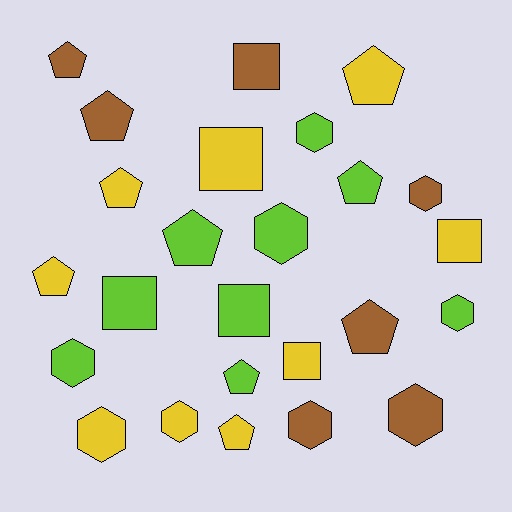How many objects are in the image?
There are 25 objects.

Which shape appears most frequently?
Pentagon, with 10 objects.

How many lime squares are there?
There are 2 lime squares.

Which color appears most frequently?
Yellow, with 9 objects.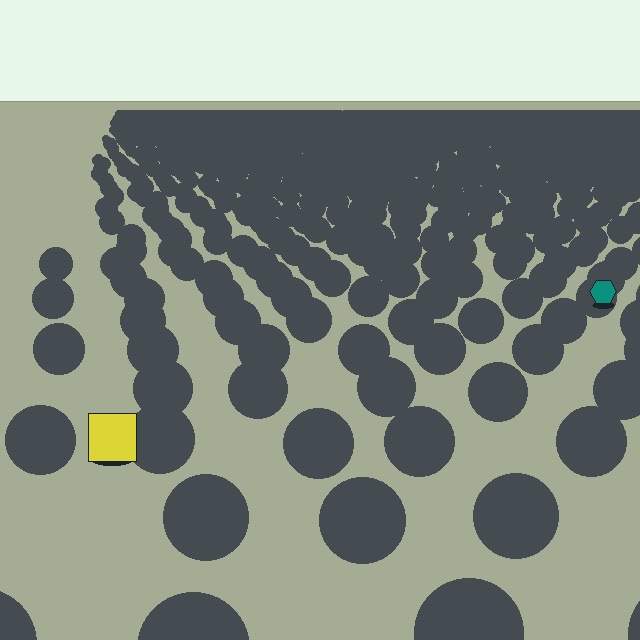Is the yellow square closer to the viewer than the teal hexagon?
Yes. The yellow square is closer — you can tell from the texture gradient: the ground texture is coarser near it.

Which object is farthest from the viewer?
The teal hexagon is farthest from the viewer. It appears smaller and the ground texture around it is denser.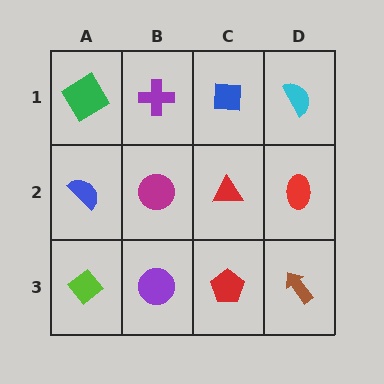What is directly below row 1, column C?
A red triangle.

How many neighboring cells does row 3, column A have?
2.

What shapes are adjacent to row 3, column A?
A blue semicircle (row 2, column A), a purple circle (row 3, column B).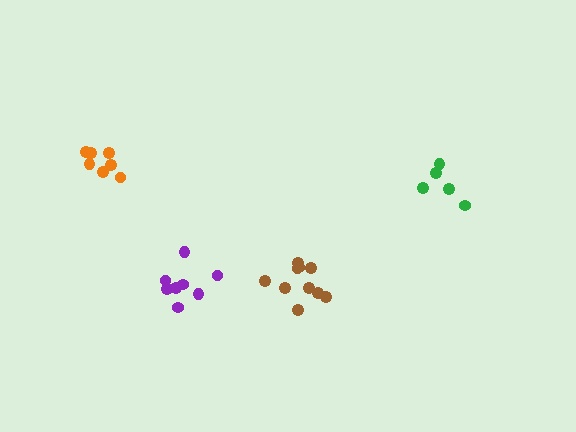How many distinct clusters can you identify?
There are 4 distinct clusters.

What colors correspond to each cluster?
The clusters are colored: brown, green, purple, orange.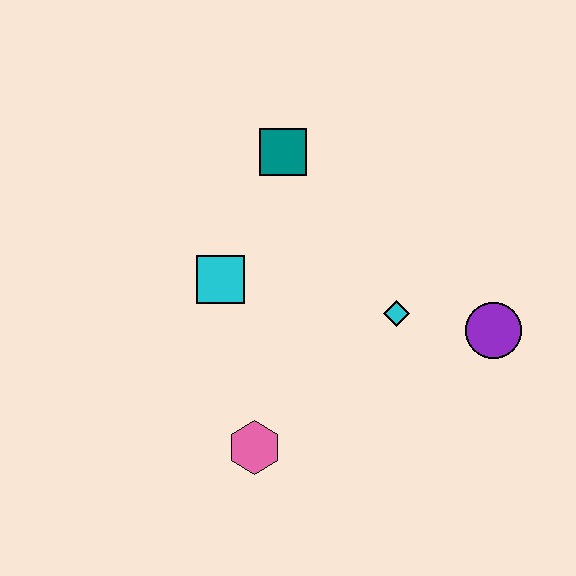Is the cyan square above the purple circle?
Yes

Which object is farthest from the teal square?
The pink hexagon is farthest from the teal square.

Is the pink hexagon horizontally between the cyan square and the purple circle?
Yes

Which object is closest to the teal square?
The cyan square is closest to the teal square.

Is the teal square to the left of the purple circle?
Yes